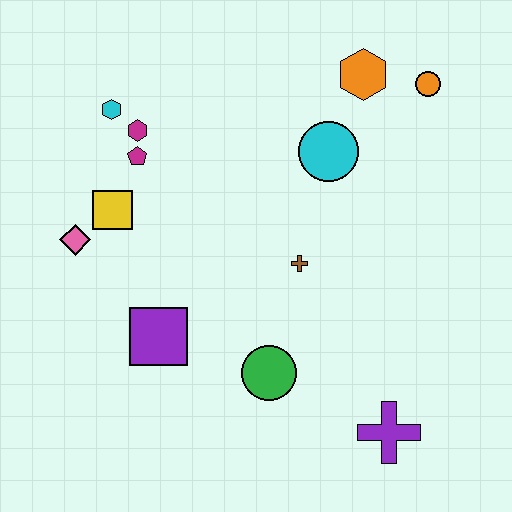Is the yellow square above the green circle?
Yes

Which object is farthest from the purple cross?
The cyan hexagon is farthest from the purple cross.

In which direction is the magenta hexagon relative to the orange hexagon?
The magenta hexagon is to the left of the orange hexagon.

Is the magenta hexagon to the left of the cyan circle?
Yes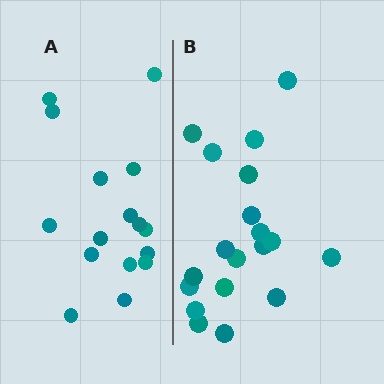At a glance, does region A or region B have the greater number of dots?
Region B (the right region) has more dots.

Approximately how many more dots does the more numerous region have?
Region B has just a few more — roughly 2 or 3 more dots than region A.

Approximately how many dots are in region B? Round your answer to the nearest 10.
About 20 dots. (The exact count is 19, which rounds to 20.)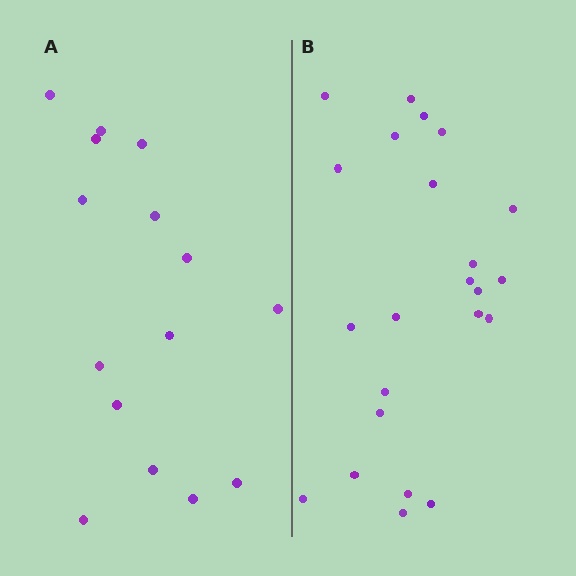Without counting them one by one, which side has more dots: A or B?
Region B (the right region) has more dots.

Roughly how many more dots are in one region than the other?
Region B has roughly 8 or so more dots than region A.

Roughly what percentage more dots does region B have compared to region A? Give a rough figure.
About 55% more.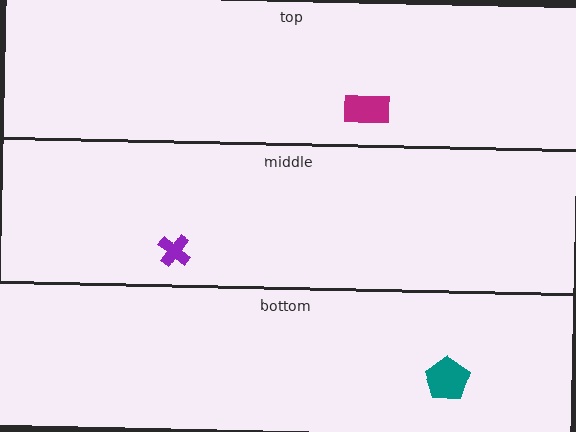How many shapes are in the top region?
1.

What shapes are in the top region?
The magenta rectangle.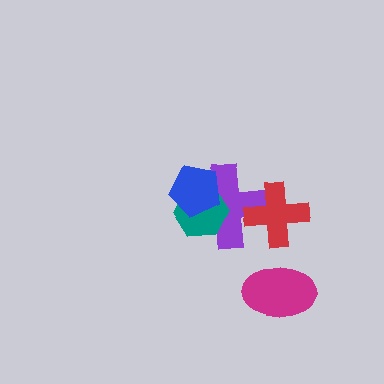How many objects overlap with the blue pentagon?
2 objects overlap with the blue pentagon.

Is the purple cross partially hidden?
Yes, it is partially covered by another shape.